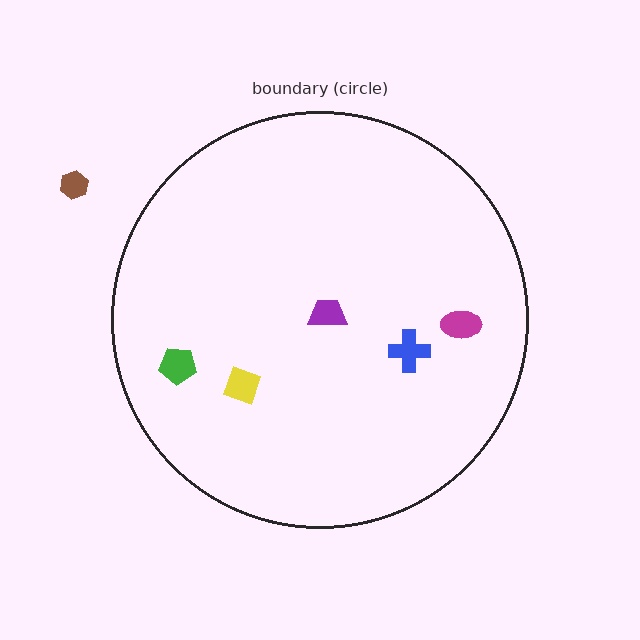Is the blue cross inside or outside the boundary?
Inside.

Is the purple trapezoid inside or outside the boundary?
Inside.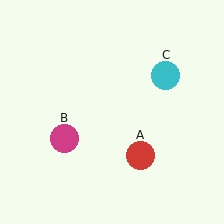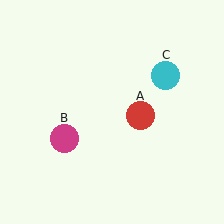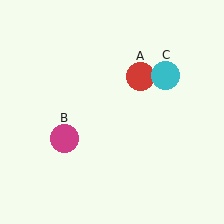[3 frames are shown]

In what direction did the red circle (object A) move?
The red circle (object A) moved up.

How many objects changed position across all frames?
1 object changed position: red circle (object A).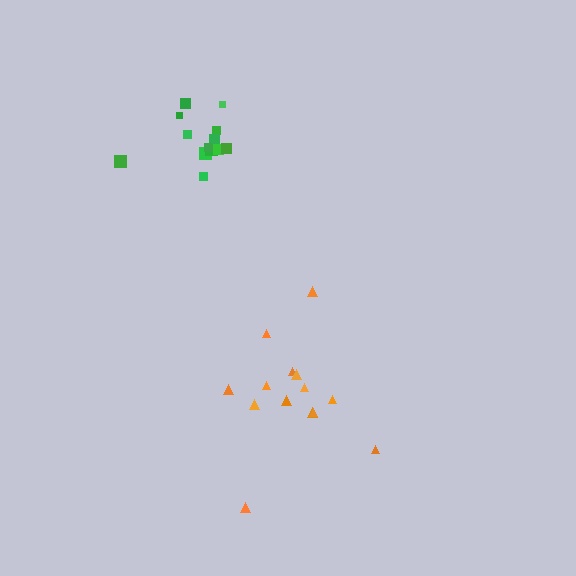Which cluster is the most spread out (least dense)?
Orange.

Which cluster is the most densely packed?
Green.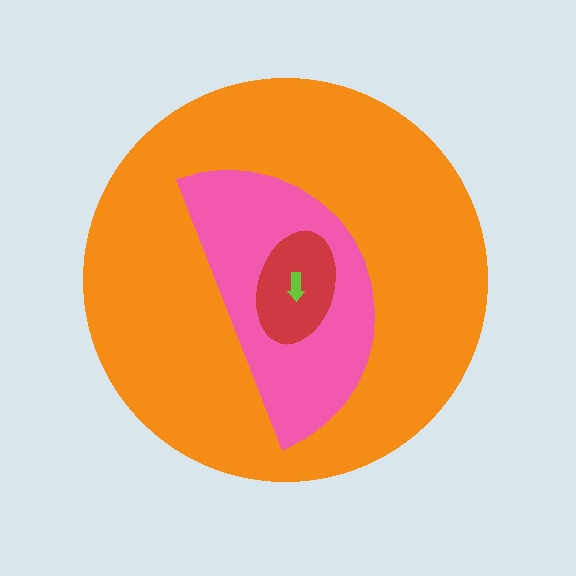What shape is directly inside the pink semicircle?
The red ellipse.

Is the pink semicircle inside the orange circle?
Yes.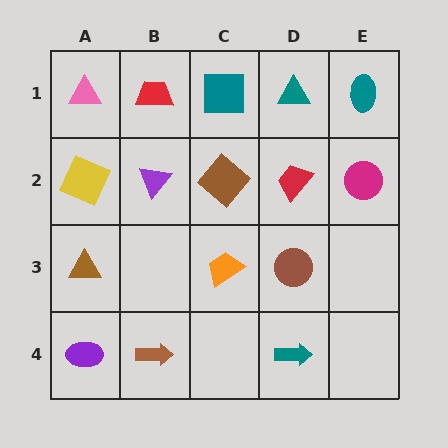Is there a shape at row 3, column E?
No, that cell is empty.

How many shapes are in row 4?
3 shapes.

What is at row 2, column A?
A yellow square.